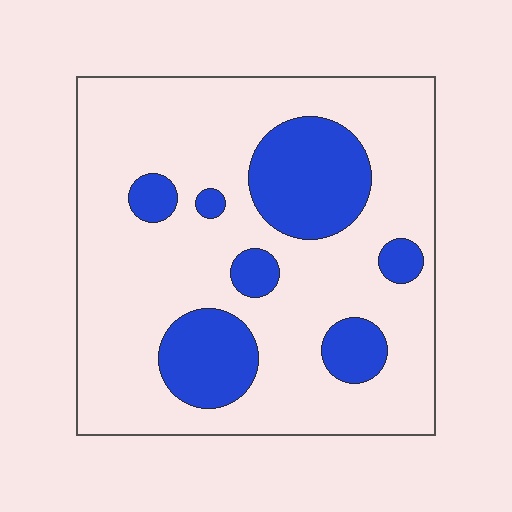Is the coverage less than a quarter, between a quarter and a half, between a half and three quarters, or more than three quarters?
Less than a quarter.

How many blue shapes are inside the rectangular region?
7.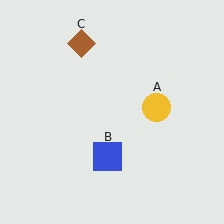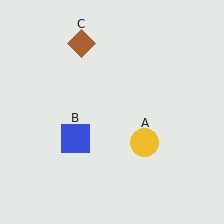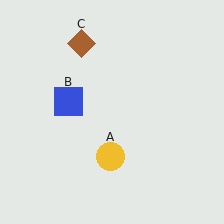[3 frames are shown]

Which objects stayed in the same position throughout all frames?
Brown diamond (object C) remained stationary.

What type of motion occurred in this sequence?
The yellow circle (object A), blue square (object B) rotated clockwise around the center of the scene.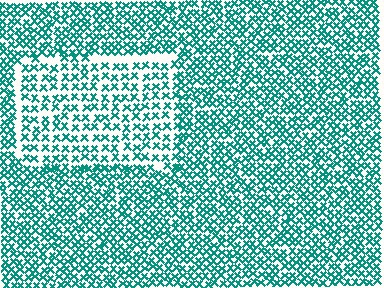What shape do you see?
I see a rectangle.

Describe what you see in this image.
The image contains small teal elements arranged at two different densities. A rectangle-shaped region is visible where the elements are less densely packed than the surrounding area.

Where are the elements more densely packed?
The elements are more densely packed outside the rectangle boundary.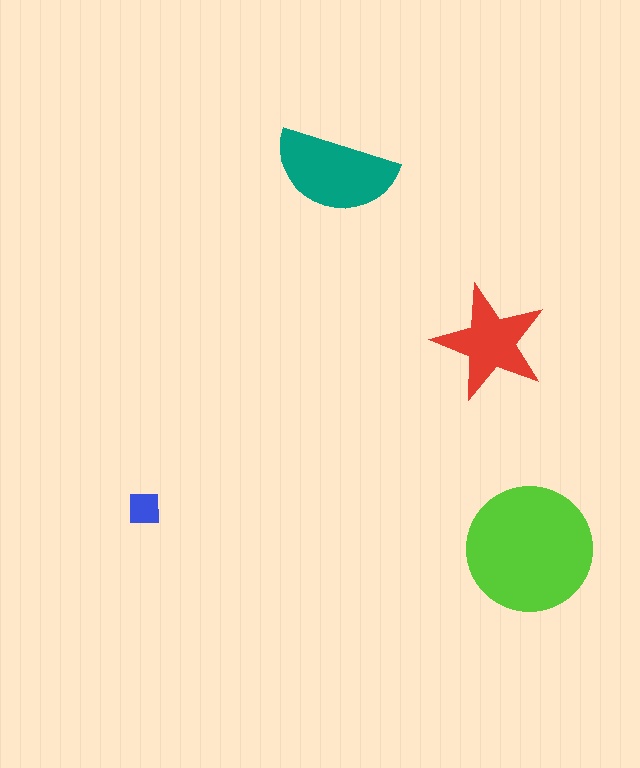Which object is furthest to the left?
The blue square is leftmost.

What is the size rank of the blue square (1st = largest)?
4th.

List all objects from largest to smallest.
The lime circle, the teal semicircle, the red star, the blue square.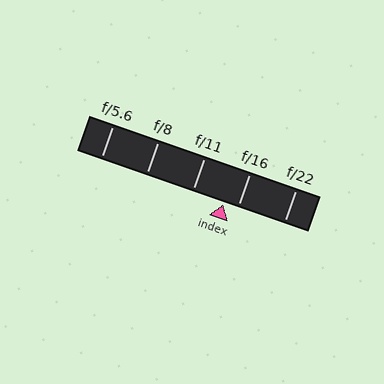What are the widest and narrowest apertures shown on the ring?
The widest aperture shown is f/5.6 and the narrowest is f/22.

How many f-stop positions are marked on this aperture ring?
There are 5 f-stop positions marked.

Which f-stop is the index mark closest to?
The index mark is closest to f/16.